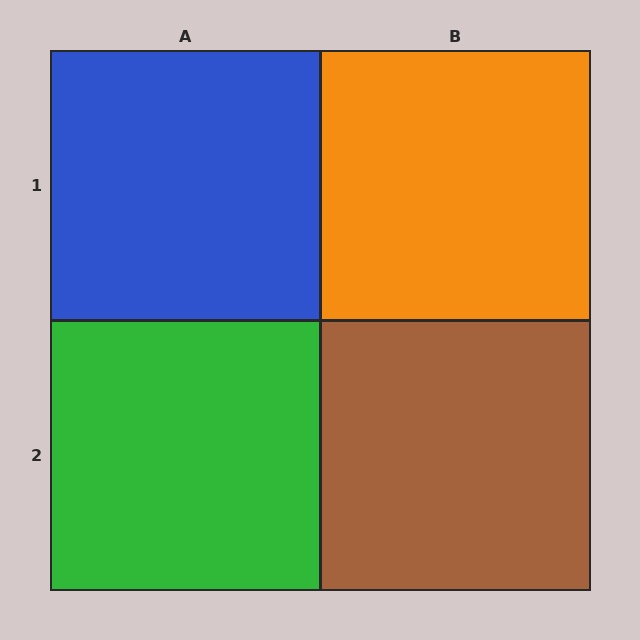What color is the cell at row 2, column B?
Brown.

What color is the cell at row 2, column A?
Green.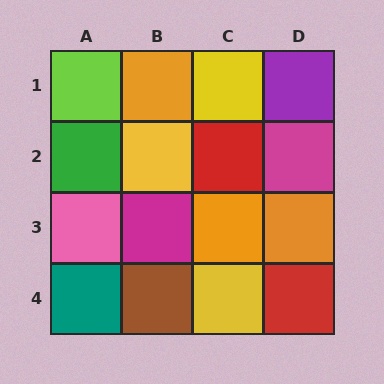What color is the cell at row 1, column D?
Purple.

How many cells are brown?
1 cell is brown.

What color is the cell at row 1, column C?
Yellow.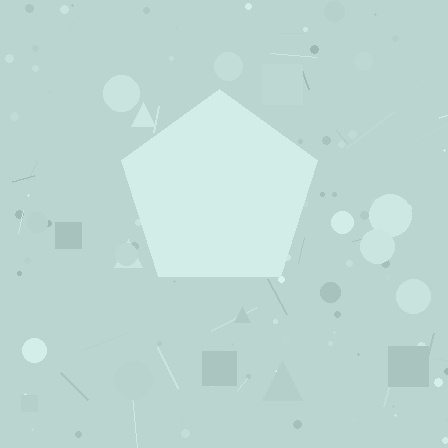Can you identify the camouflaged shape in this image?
The camouflaged shape is a pentagon.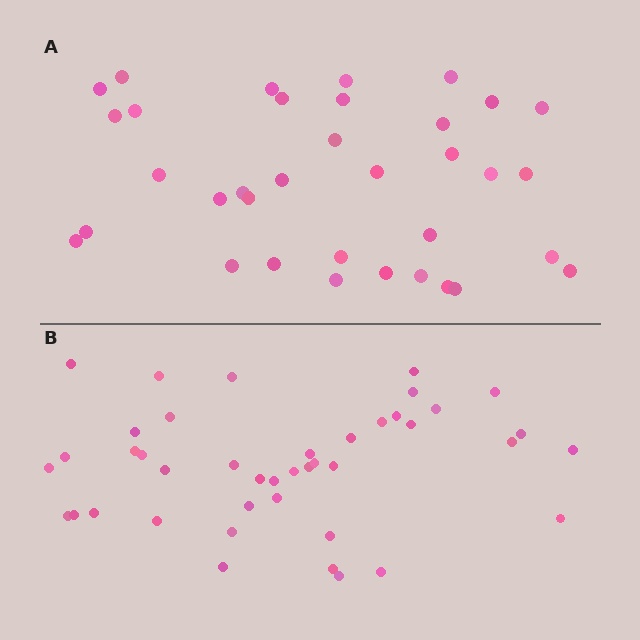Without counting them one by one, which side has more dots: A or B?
Region B (the bottom region) has more dots.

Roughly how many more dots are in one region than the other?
Region B has roughly 8 or so more dots than region A.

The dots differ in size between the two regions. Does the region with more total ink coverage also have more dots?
No. Region A has more total ink coverage because its dots are larger, but region B actually contains more individual dots. Total area can be misleading — the number of items is what matters here.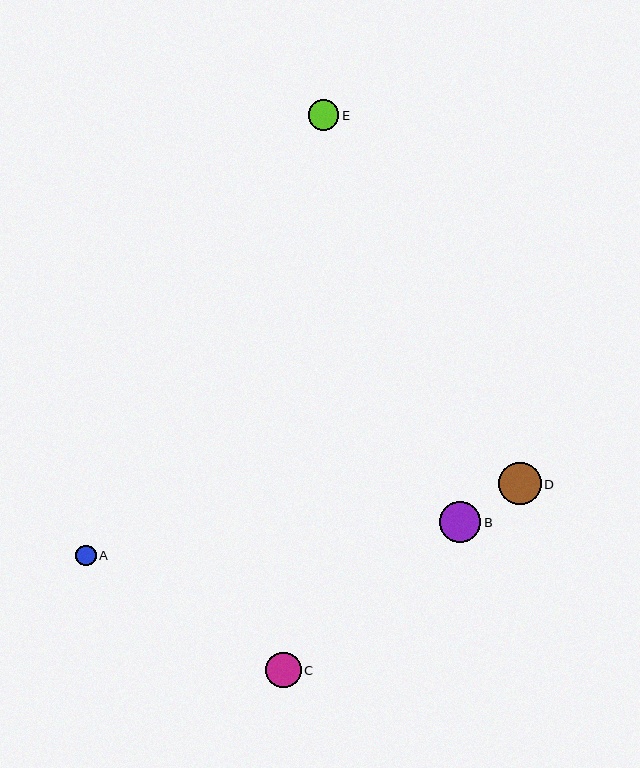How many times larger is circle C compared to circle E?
Circle C is approximately 1.2 times the size of circle E.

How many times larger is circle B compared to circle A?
Circle B is approximately 2.0 times the size of circle A.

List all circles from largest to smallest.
From largest to smallest: D, B, C, E, A.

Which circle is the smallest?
Circle A is the smallest with a size of approximately 20 pixels.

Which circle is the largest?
Circle D is the largest with a size of approximately 43 pixels.